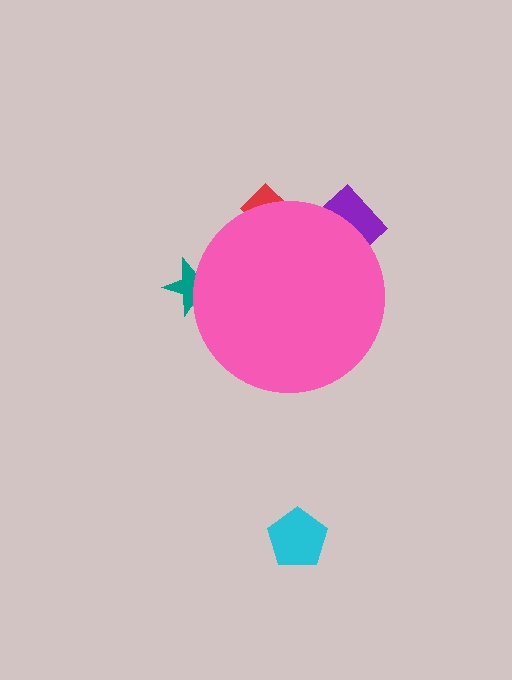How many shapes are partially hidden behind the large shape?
3 shapes are partially hidden.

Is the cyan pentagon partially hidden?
No, the cyan pentagon is fully visible.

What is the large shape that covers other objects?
A pink circle.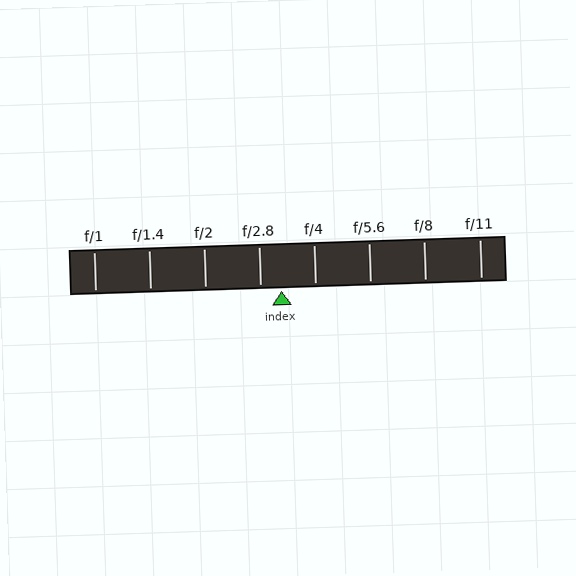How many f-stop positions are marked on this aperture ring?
There are 8 f-stop positions marked.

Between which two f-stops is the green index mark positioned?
The index mark is between f/2.8 and f/4.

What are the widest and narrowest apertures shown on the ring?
The widest aperture shown is f/1 and the narrowest is f/11.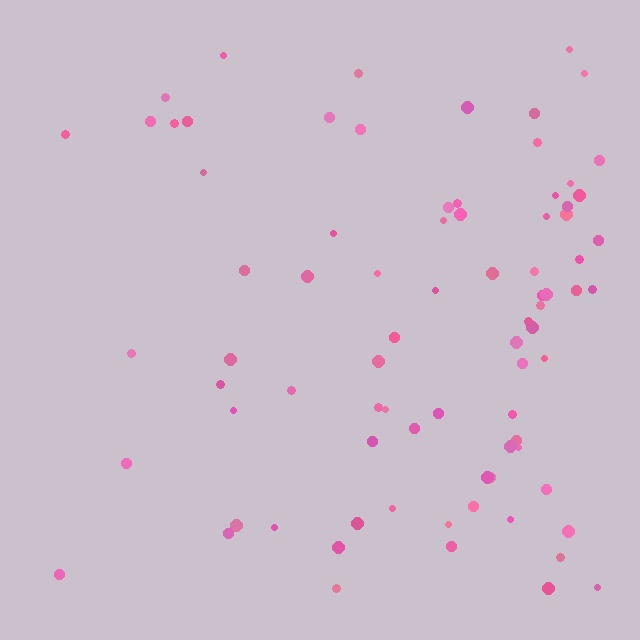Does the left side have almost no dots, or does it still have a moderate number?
Still a moderate number, just noticeably fewer than the right.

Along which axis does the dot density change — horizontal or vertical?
Horizontal.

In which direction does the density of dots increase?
From left to right, with the right side densest.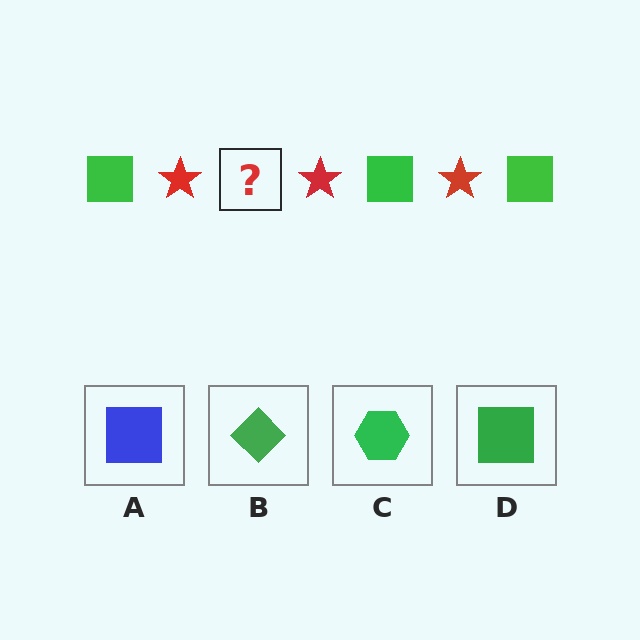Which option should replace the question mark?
Option D.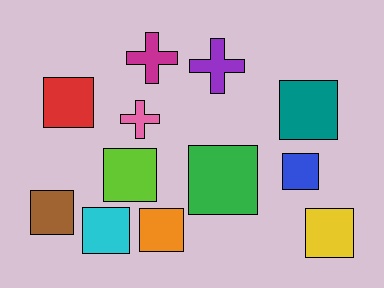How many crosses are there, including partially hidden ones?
There are 3 crosses.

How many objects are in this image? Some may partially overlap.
There are 12 objects.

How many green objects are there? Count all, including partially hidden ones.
There is 1 green object.